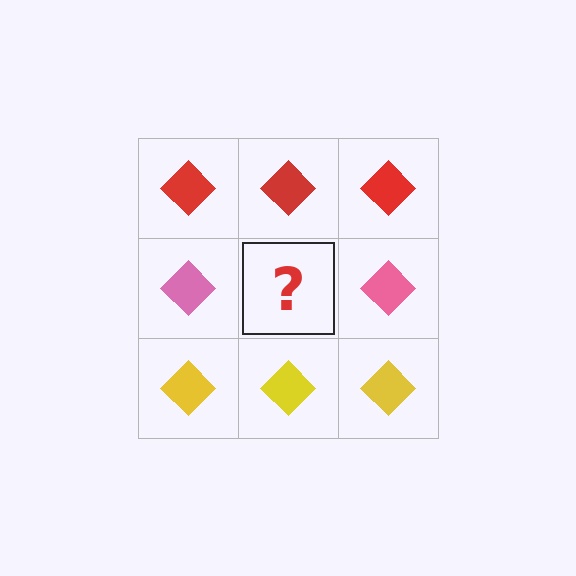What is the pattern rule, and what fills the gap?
The rule is that each row has a consistent color. The gap should be filled with a pink diamond.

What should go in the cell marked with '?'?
The missing cell should contain a pink diamond.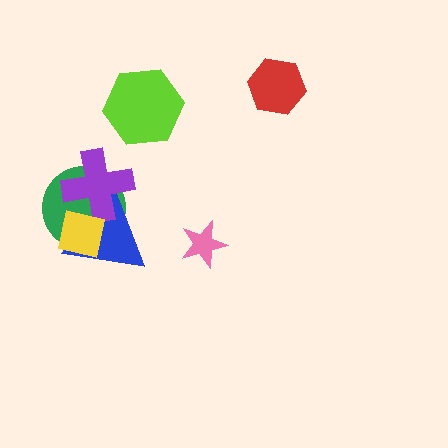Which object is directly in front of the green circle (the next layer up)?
The blue triangle is directly in front of the green circle.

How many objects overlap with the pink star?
0 objects overlap with the pink star.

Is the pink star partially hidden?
No, no other shape covers it.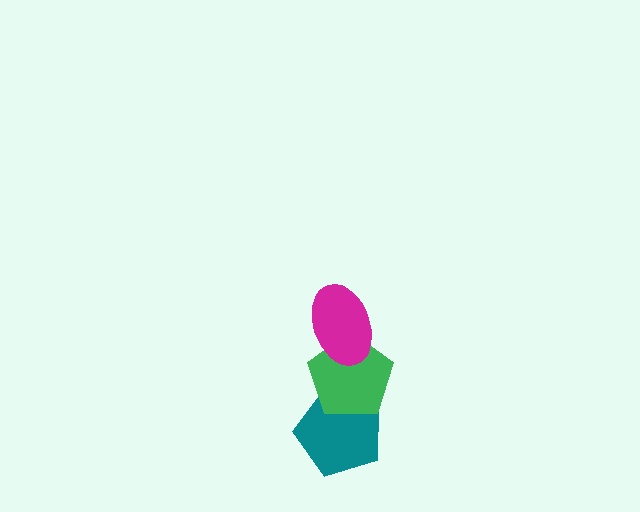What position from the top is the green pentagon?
The green pentagon is 2nd from the top.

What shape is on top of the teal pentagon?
The green pentagon is on top of the teal pentagon.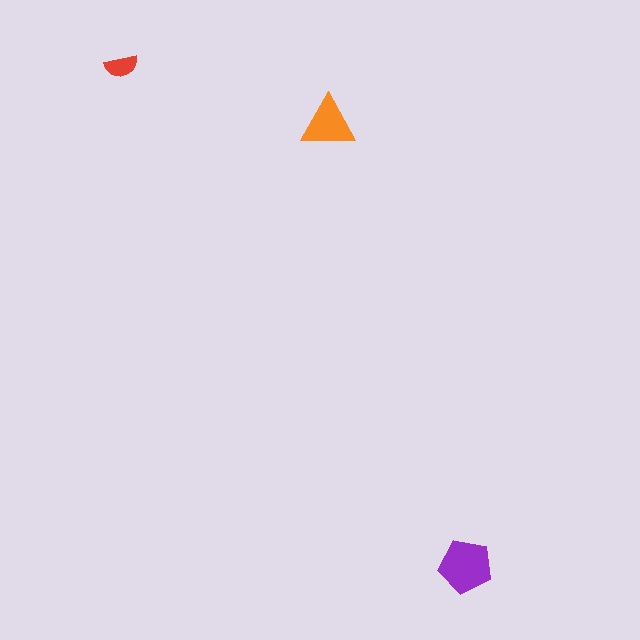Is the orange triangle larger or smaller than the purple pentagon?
Smaller.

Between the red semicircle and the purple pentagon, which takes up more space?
The purple pentagon.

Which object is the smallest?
The red semicircle.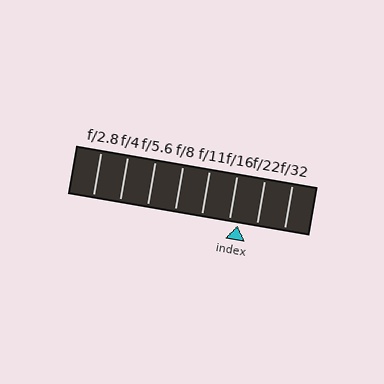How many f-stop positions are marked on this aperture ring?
There are 8 f-stop positions marked.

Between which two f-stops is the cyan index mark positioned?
The index mark is between f/16 and f/22.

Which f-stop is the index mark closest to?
The index mark is closest to f/16.